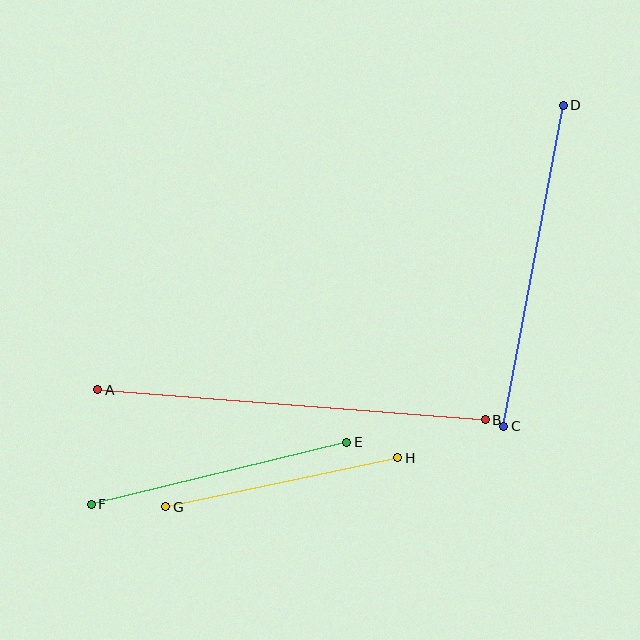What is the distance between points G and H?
The distance is approximately 237 pixels.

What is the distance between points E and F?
The distance is approximately 263 pixels.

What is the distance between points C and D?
The distance is approximately 327 pixels.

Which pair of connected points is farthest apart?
Points A and B are farthest apart.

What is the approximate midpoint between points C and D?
The midpoint is at approximately (534, 266) pixels.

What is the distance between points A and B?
The distance is approximately 389 pixels.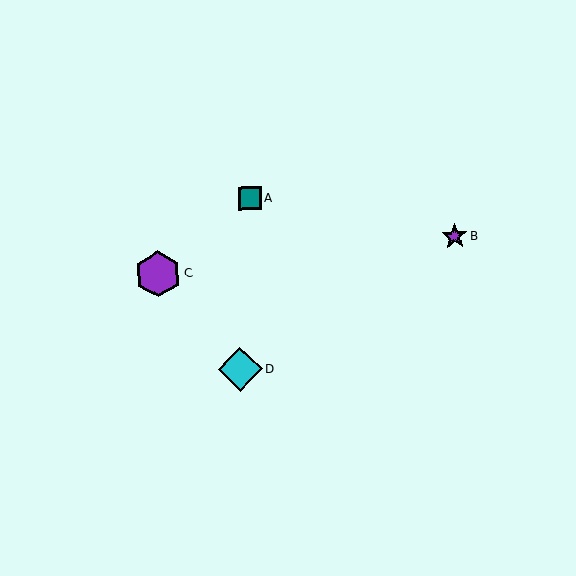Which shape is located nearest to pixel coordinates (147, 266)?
The purple hexagon (labeled C) at (158, 274) is nearest to that location.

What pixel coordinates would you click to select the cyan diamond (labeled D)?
Click at (240, 369) to select the cyan diamond D.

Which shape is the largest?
The purple hexagon (labeled C) is the largest.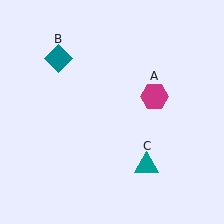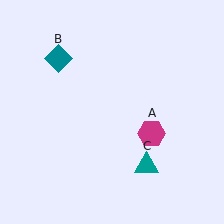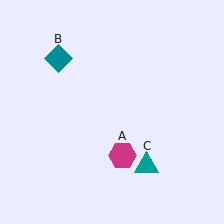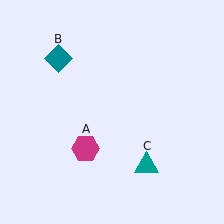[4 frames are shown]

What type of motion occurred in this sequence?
The magenta hexagon (object A) rotated clockwise around the center of the scene.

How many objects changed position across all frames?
1 object changed position: magenta hexagon (object A).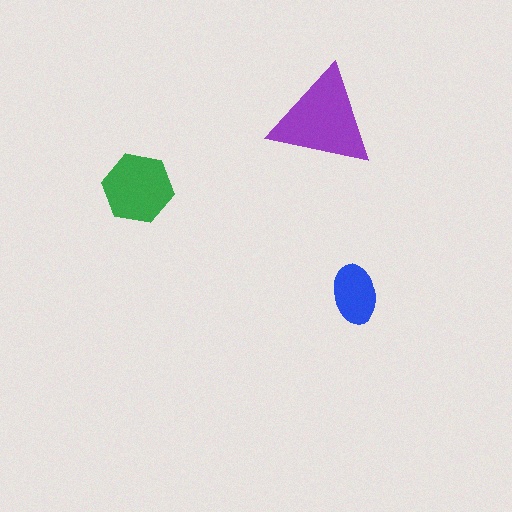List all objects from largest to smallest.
The purple triangle, the green hexagon, the blue ellipse.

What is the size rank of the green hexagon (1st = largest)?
2nd.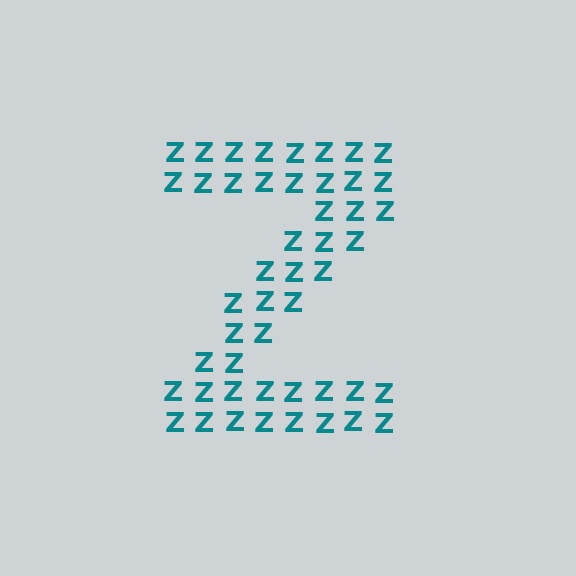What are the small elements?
The small elements are letter Z's.